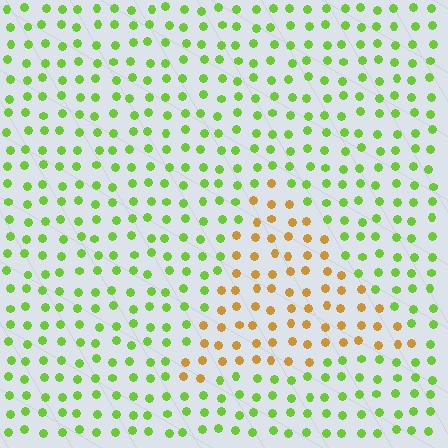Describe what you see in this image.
The image is filled with small lime elements in a uniform arrangement. A triangle-shaped region is visible where the elements are tinted to a slightly different hue, forming a subtle color boundary.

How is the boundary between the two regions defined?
The boundary is defined purely by a slight shift in hue (about 61 degrees). Spacing, size, and orientation are identical on both sides.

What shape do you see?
I see a triangle.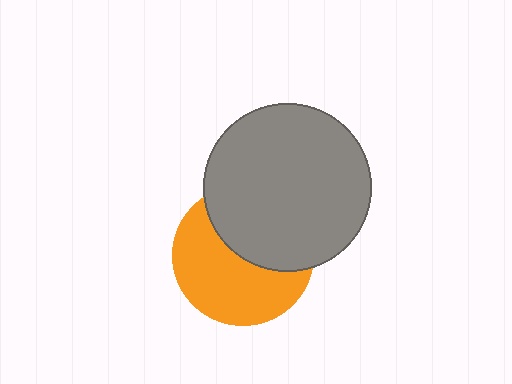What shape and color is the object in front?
The object in front is a gray circle.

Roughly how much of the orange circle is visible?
About half of it is visible (roughly 57%).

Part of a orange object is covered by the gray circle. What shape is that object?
It is a circle.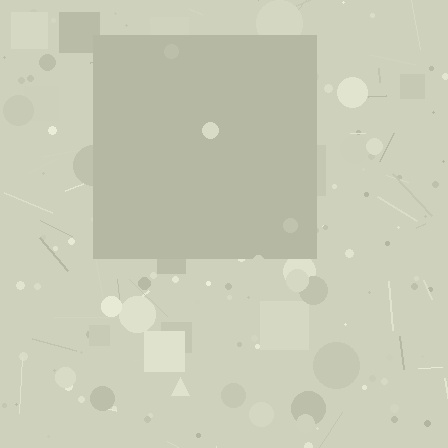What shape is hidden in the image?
A square is hidden in the image.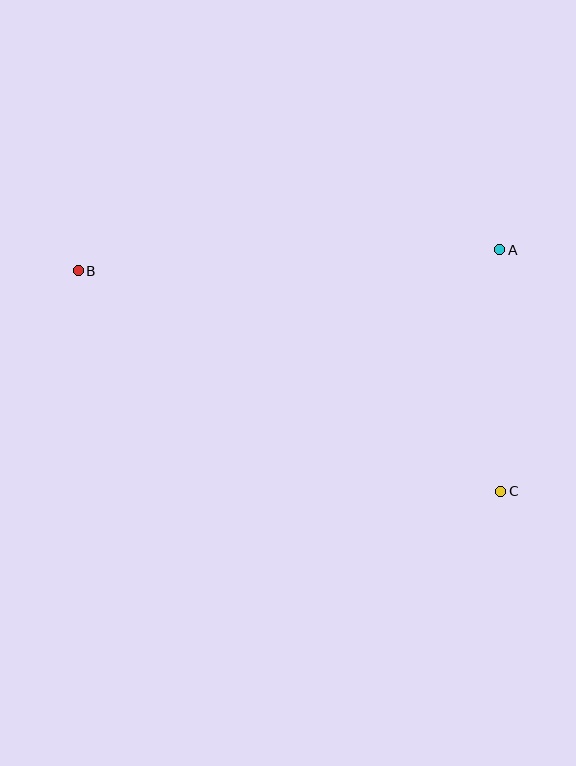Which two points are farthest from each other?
Points B and C are farthest from each other.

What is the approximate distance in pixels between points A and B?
The distance between A and B is approximately 422 pixels.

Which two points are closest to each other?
Points A and C are closest to each other.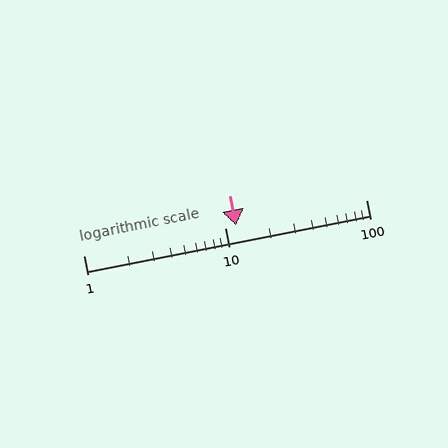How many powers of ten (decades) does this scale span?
The scale spans 2 decades, from 1 to 100.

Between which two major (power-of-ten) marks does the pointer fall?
The pointer is between 10 and 100.